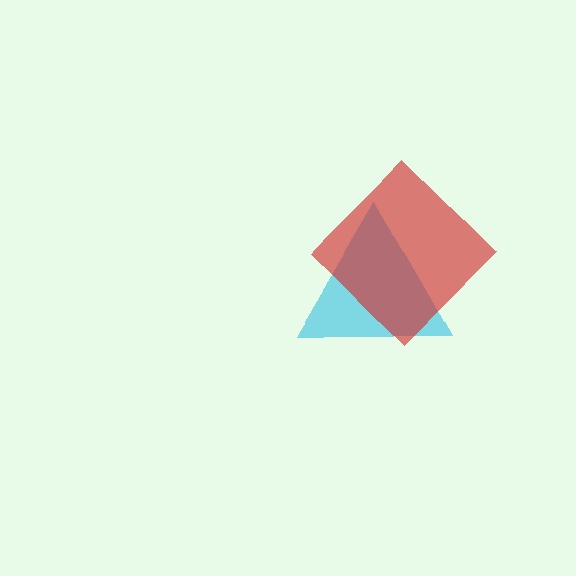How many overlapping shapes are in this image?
There are 2 overlapping shapes in the image.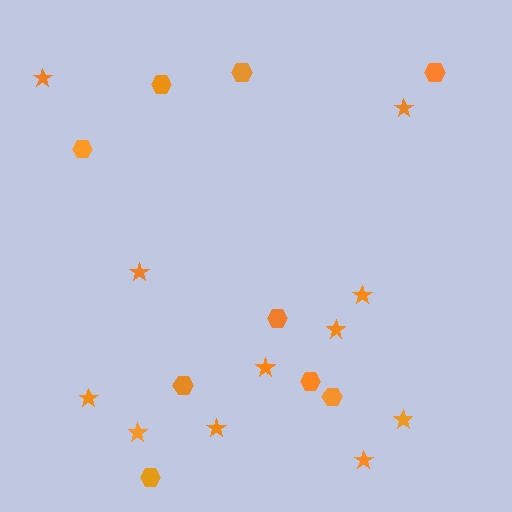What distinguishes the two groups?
There are 2 groups: one group of stars (11) and one group of hexagons (9).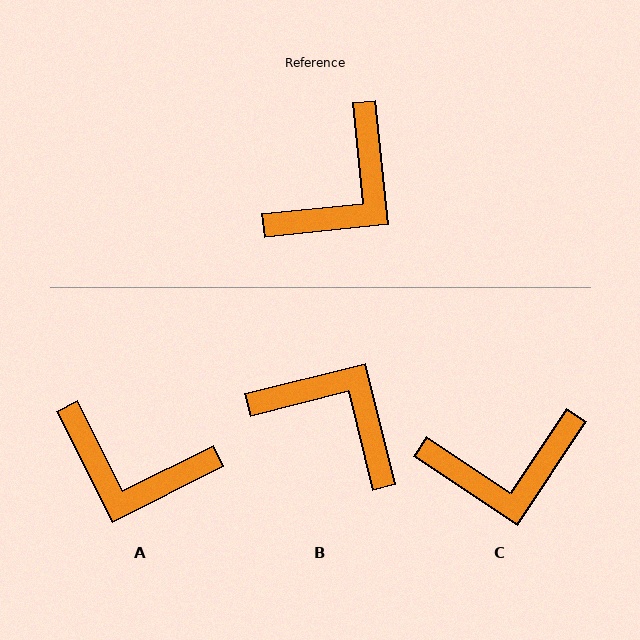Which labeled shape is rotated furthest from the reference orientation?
B, about 98 degrees away.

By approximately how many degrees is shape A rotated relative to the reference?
Approximately 69 degrees clockwise.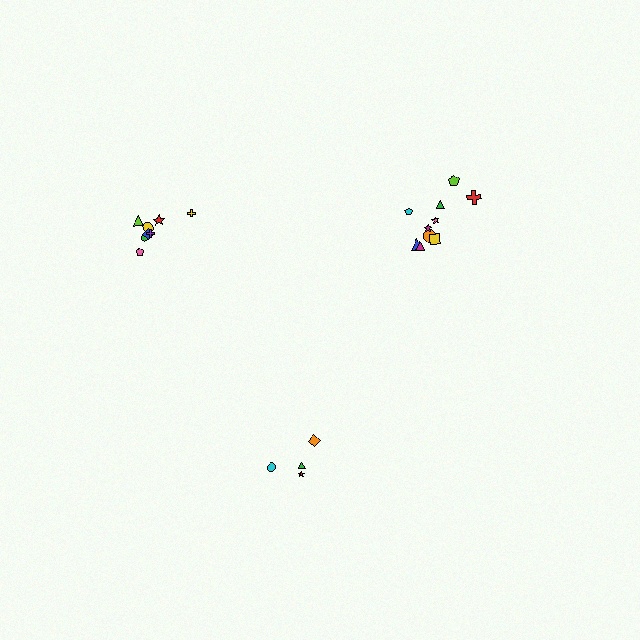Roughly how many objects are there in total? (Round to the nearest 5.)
Roughly 20 objects in total.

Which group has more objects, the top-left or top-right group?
The top-right group.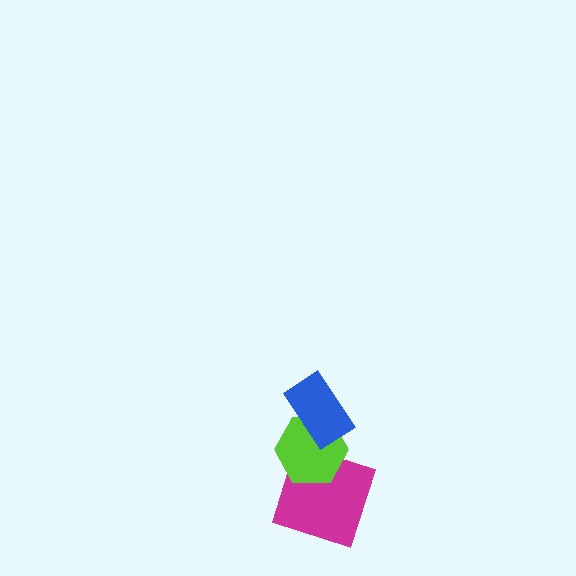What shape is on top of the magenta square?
The lime hexagon is on top of the magenta square.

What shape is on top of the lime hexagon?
The blue rectangle is on top of the lime hexagon.